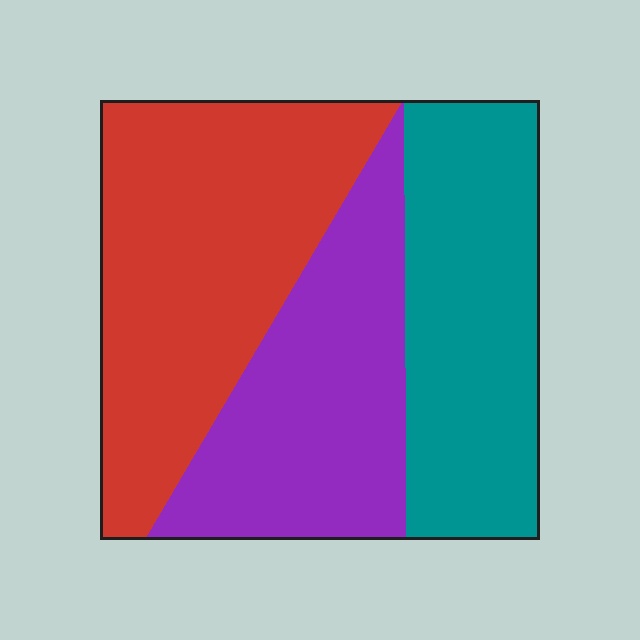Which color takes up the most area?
Red, at roughly 40%.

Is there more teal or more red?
Red.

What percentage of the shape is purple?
Purple covers roughly 30% of the shape.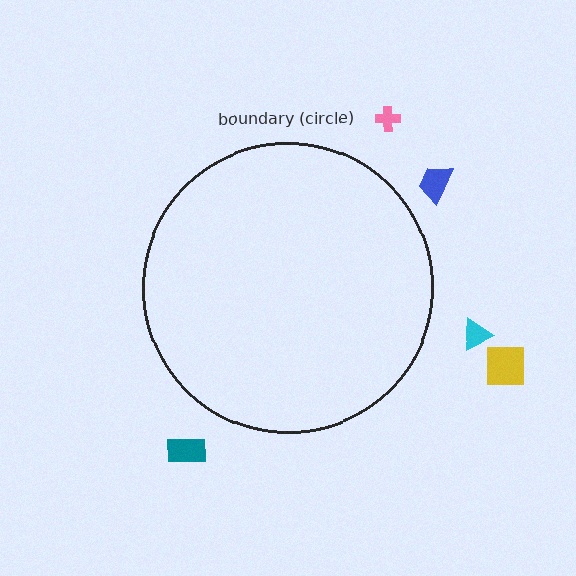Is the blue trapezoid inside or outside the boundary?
Outside.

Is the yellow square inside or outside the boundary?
Outside.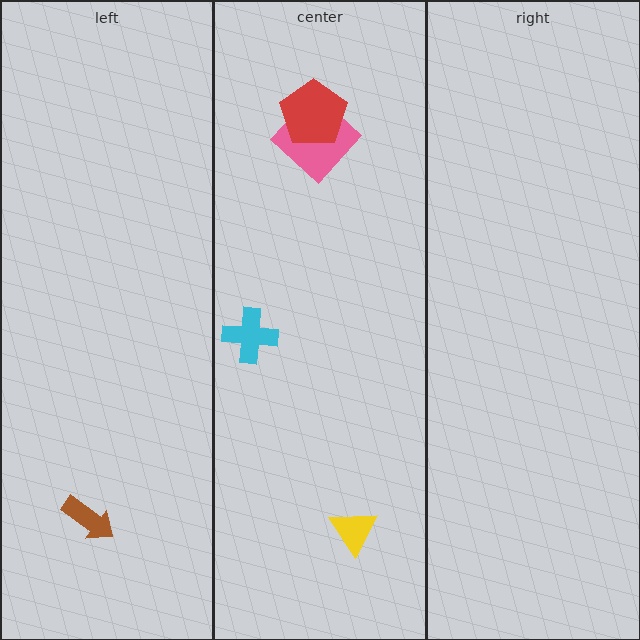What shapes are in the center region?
The pink diamond, the red pentagon, the yellow triangle, the cyan cross.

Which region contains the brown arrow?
The left region.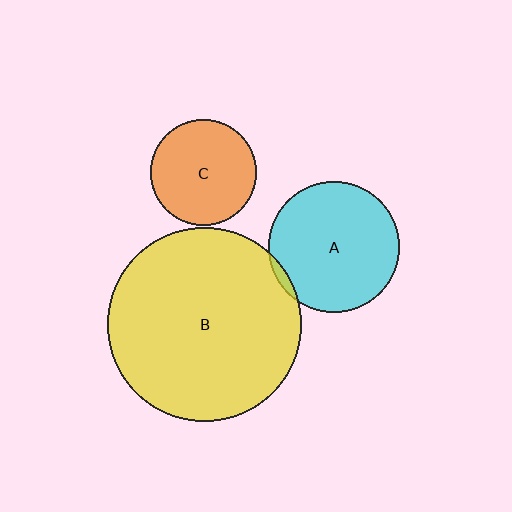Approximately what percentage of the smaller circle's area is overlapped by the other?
Approximately 5%.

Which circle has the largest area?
Circle B (yellow).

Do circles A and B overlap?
Yes.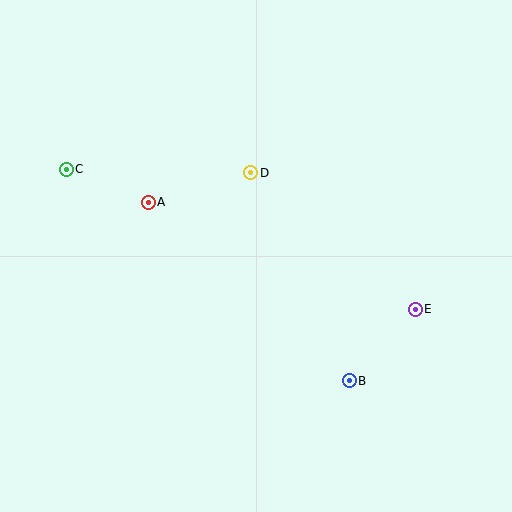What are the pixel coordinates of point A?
Point A is at (148, 202).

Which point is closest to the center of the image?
Point D at (251, 173) is closest to the center.